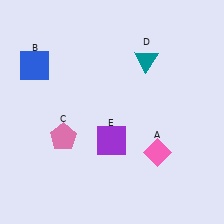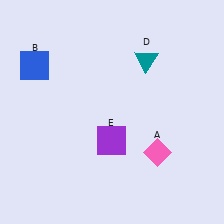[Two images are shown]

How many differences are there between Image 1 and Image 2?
There is 1 difference between the two images.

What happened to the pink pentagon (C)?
The pink pentagon (C) was removed in Image 2. It was in the bottom-left area of Image 1.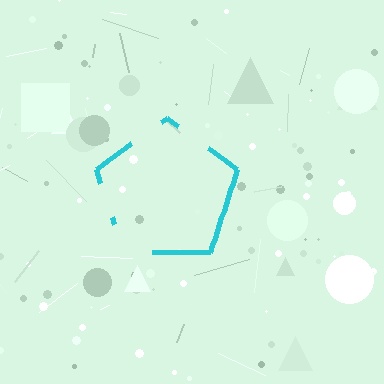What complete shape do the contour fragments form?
The contour fragments form a pentagon.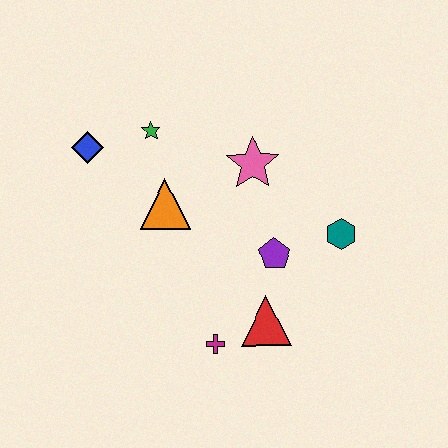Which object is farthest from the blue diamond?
The teal hexagon is farthest from the blue diamond.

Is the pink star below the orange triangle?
No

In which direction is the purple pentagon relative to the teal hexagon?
The purple pentagon is to the left of the teal hexagon.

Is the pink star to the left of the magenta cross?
No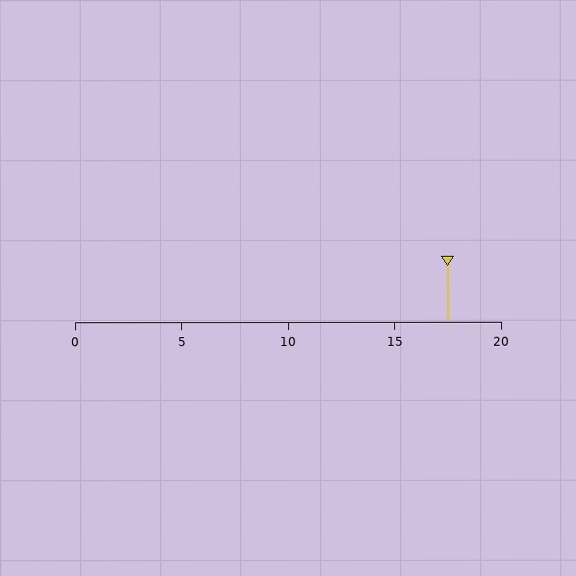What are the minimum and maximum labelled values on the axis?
The axis runs from 0 to 20.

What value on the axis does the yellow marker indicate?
The marker indicates approximately 17.5.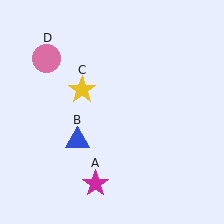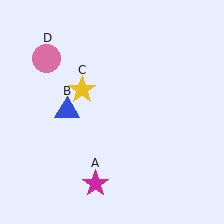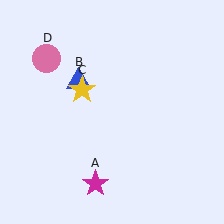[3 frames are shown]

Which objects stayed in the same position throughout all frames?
Magenta star (object A) and yellow star (object C) and pink circle (object D) remained stationary.